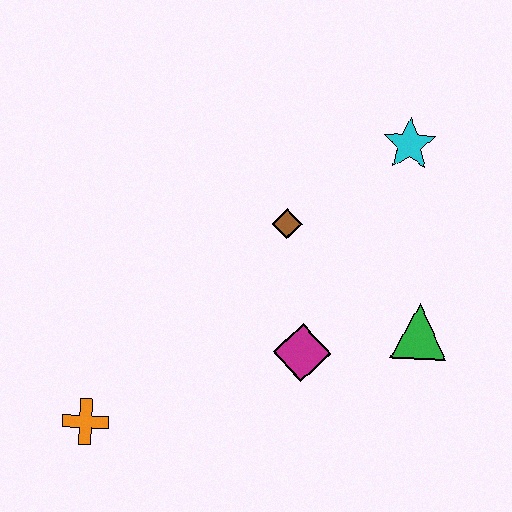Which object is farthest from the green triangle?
The orange cross is farthest from the green triangle.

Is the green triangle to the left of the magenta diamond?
No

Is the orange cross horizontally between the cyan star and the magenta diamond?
No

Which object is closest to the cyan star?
The brown diamond is closest to the cyan star.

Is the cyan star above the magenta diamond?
Yes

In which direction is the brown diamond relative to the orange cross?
The brown diamond is above the orange cross.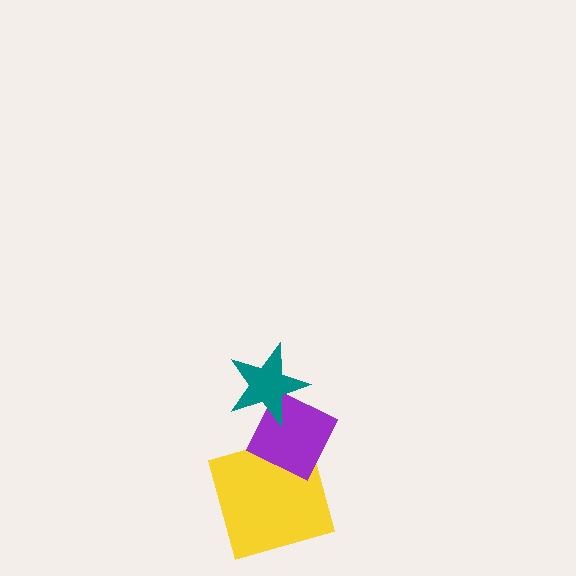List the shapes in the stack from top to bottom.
From top to bottom: the teal star, the purple diamond, the yellow square.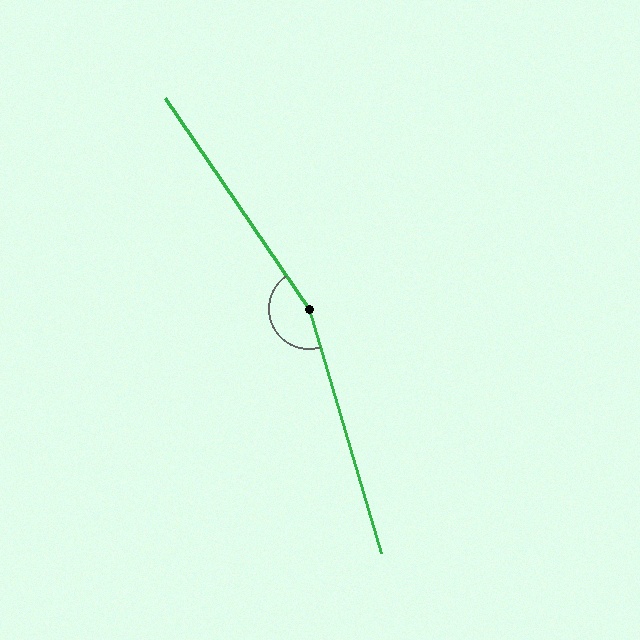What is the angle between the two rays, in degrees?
Approximately 162 degrees.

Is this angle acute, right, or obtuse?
It is obtuse.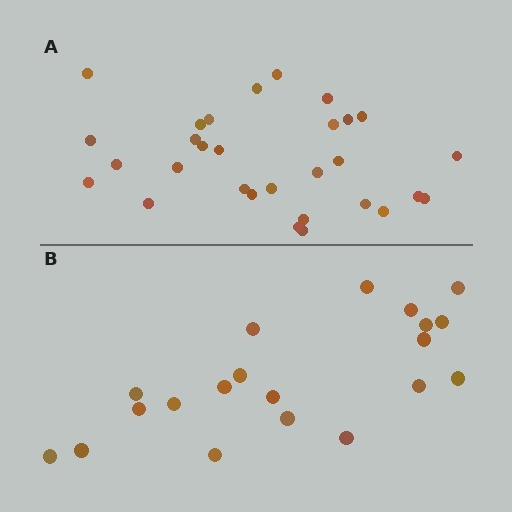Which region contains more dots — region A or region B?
Region A (the top region) has more dots.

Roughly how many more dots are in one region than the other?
Region A has roughly 10 or so more dots than region B.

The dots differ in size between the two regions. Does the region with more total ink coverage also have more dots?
No. Region B has more total ink coverage because its dots are larger, but region A actually contains more individual dots. Total area can be misleading — the number of items is what matters here.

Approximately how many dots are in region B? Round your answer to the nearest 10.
About 20 dots.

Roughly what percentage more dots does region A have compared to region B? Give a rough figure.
About 50% more.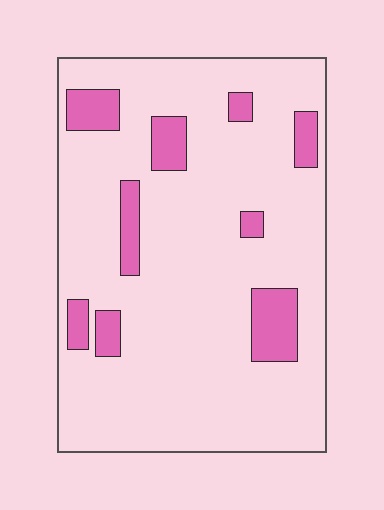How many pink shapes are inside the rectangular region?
9.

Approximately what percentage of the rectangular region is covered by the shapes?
Approximately 15%.